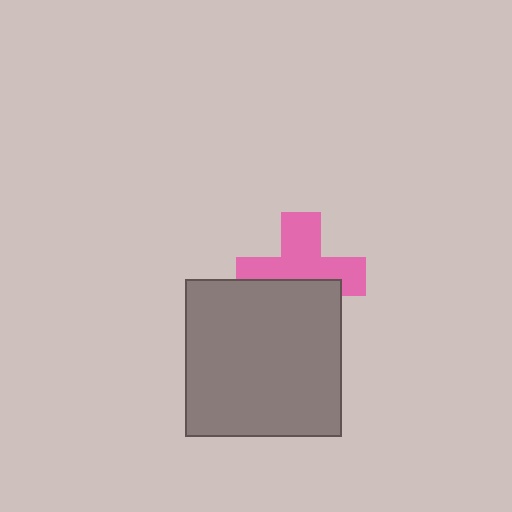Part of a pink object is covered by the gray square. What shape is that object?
It is a cross.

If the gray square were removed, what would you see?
You would see the complete pink cross.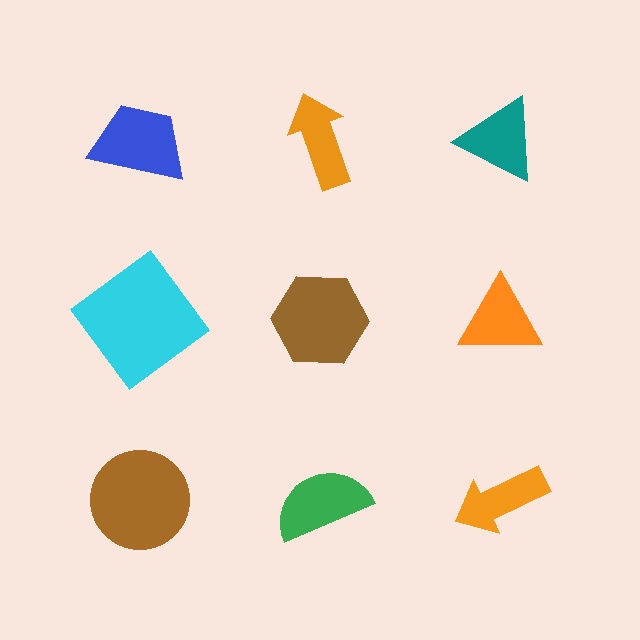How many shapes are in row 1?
3 shapes.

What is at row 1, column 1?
A blue trapezoid.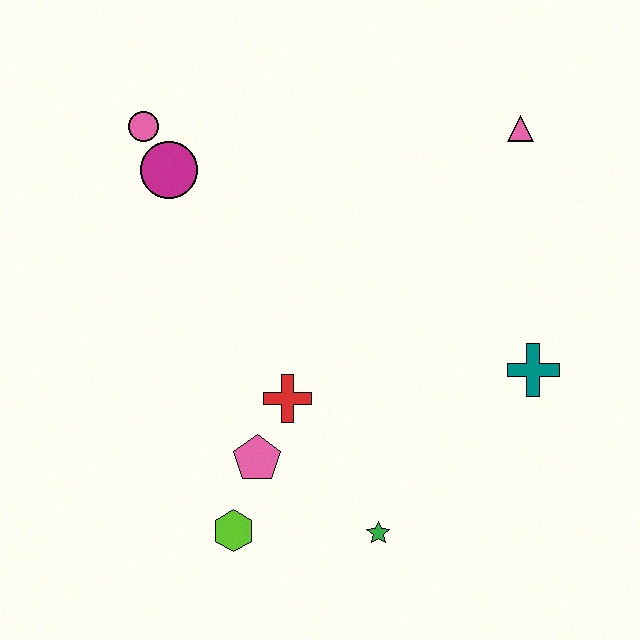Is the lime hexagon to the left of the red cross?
Yes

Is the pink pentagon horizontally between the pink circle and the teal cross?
Yes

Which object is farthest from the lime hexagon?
The pink triangle is farthest from the lime hexagon.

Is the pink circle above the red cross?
Yes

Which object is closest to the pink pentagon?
The red cross is closest to the pink pentagon.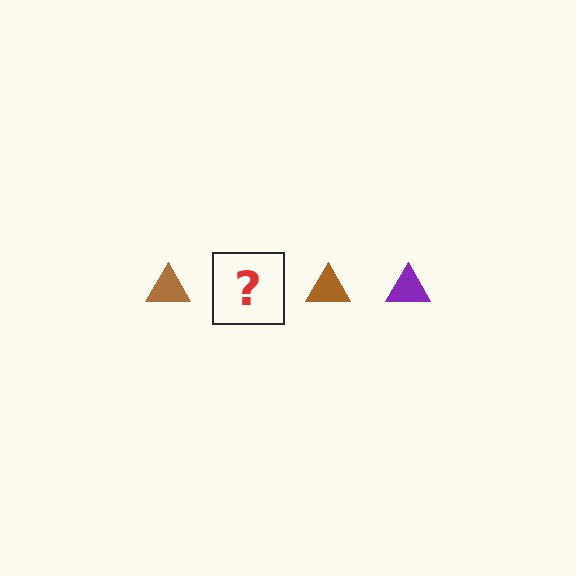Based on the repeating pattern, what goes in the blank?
The blank should be a purple triangle.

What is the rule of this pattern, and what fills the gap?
The rule is that the pattern cycles through brown, purple triangles. The gap should be filled with a purple triangle.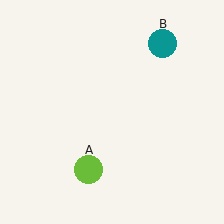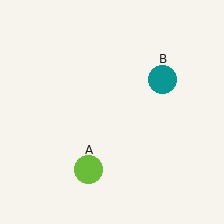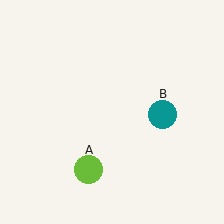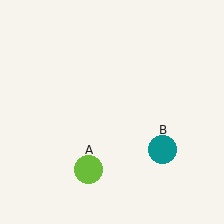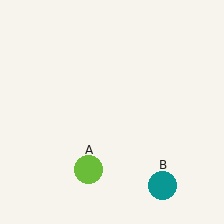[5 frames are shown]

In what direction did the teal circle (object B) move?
The teal circle (object B) moved down.